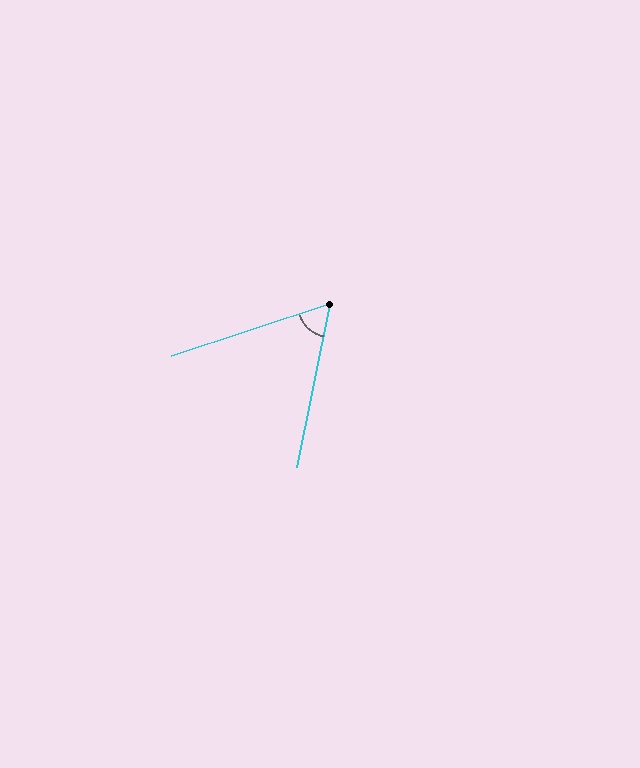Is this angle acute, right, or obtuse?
It is acute.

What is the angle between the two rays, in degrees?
Approximately 60 degrees.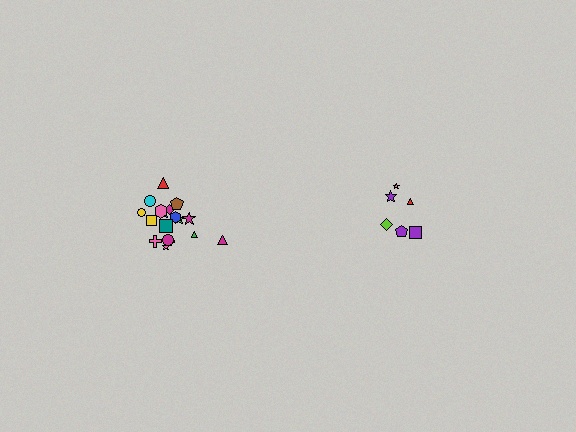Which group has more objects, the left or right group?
The left group.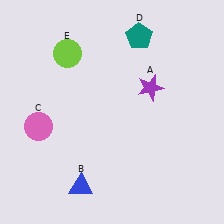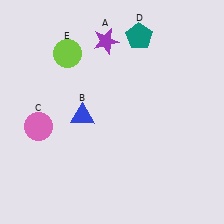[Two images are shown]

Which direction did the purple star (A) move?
The purple star (A) moved up.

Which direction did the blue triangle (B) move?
The blue triangle (B) moved up.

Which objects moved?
The objects that moved are: the purple star (A), the blue triangle (B).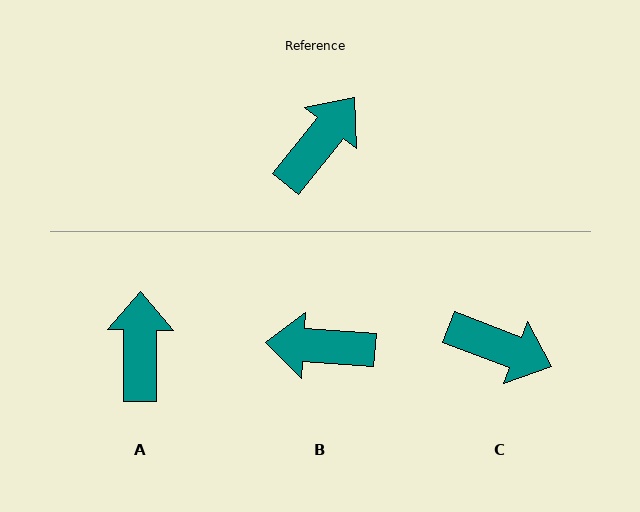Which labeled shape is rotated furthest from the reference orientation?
B, about 125 degrees away.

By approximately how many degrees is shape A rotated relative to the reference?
Approximately 38 degrees counter-clockwise.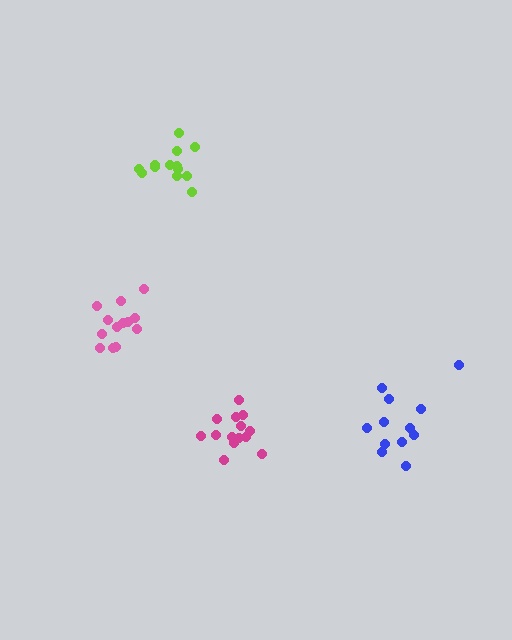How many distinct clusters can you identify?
There are 4 distinct clusters.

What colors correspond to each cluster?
The clusters are colored: lime, magenta, blue, pink.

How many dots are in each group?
Group 1: 13 dots, Group 2: 15 dots, Group 3: 12 dots, Group 4: 13 dots (53 total).